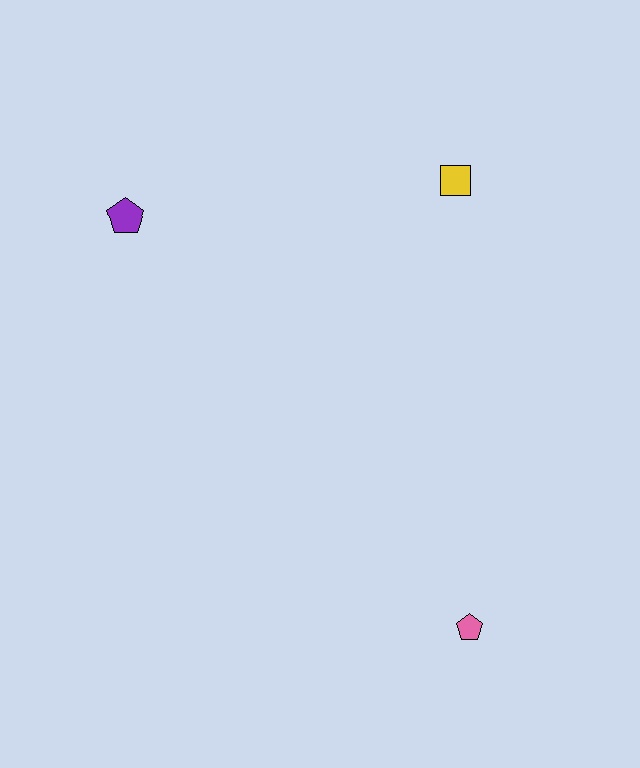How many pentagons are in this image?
There are 2 pentagons.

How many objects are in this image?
There are 3 objects.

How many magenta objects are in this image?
There are no magenta objects.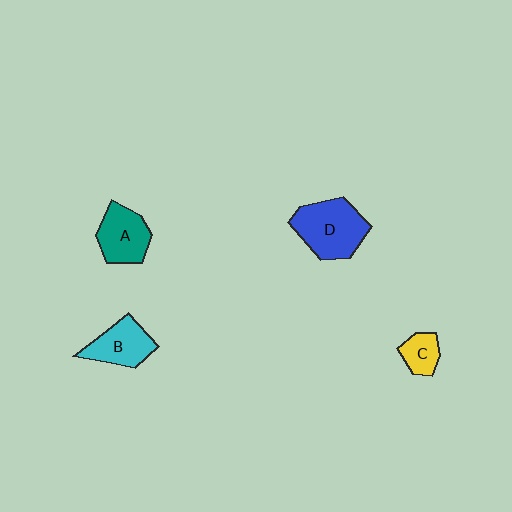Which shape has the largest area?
Shape D (blue).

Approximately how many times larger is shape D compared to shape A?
Approximately 1.4 times.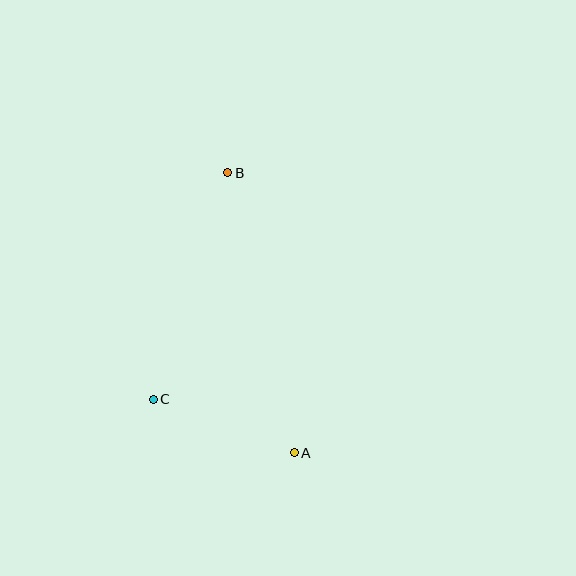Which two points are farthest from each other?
Points A and B are farthest from each other.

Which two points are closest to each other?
Points A and C are closest to each other.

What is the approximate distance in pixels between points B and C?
The distance between B and C is approximately 239 pixels.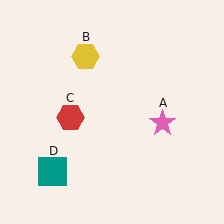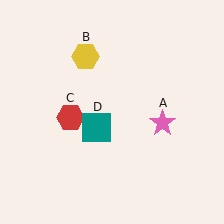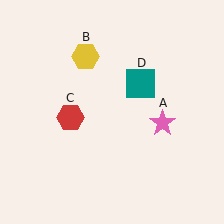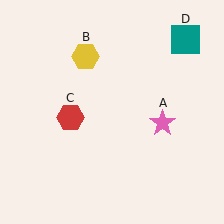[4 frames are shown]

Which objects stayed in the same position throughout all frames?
Pink star (object A) and yellow hexagon (object B) and red hexagon (object C) remained stationary.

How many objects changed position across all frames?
1 object changed position: teal square (object D).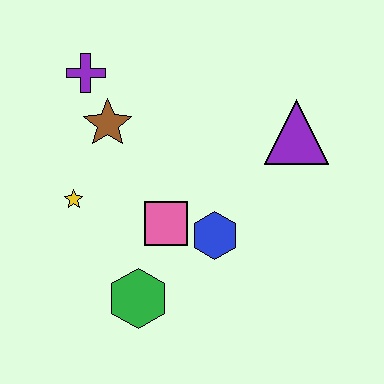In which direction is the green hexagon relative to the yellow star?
The green hexagon is below the yellow star.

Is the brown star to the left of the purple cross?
No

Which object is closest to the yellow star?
The brown star is closest to the yellow star.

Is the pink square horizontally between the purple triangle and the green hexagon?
Yes